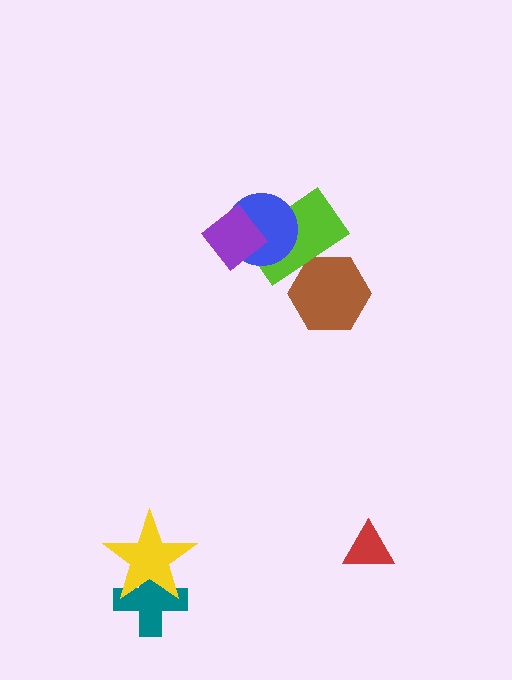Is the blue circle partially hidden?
Yes, it is partially covered by another shape.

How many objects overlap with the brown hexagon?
1 object overlaps with the brown hexagon.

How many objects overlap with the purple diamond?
2 objects overlap with the purple diamond.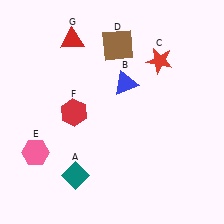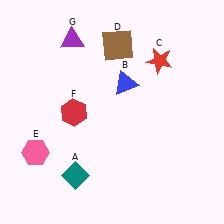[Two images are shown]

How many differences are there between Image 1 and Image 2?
There is 1 difference between the two images.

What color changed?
The triangle (G) changed from red in Image 1 to purple in Image 2.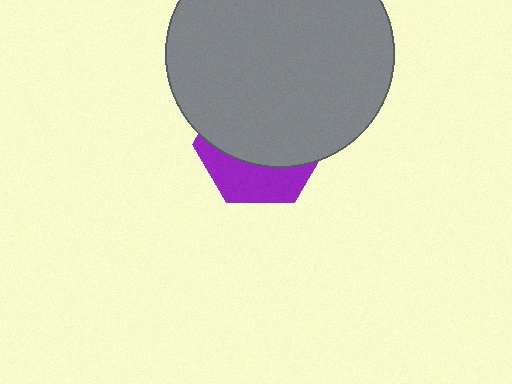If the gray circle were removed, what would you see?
You would see the complete purple hexagon.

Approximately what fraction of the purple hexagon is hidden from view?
Roughly 66% of the purple hexagon is hidden behind the gray circle.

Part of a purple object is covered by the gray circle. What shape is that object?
It is a hexagon.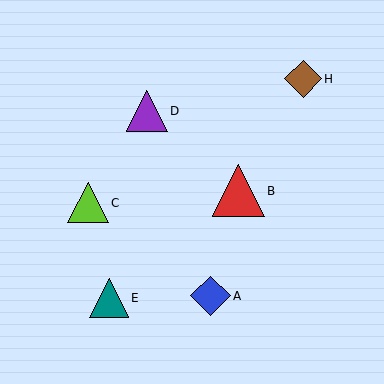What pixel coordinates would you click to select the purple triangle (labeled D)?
Click at (147, 111) to select the purple triangle D.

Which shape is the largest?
The red triangle (labeled B) is the largest.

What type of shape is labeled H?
Shape H is a brown diamond.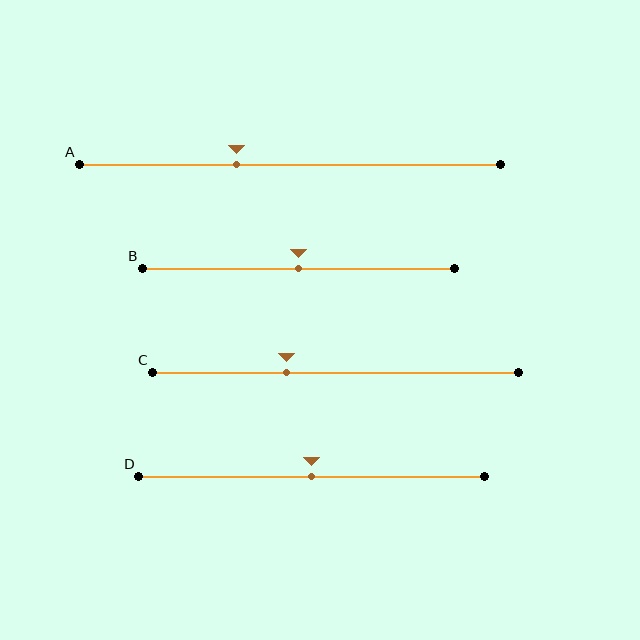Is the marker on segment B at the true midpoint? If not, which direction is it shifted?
Yes, the marker on segment B is at the true midpoint.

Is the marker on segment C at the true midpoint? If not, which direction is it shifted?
No, the marker on segment C is shifted to the left by about 13% of the segment length.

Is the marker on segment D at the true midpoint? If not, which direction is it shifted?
Yes, the marker on segment D is at the true midpoint.